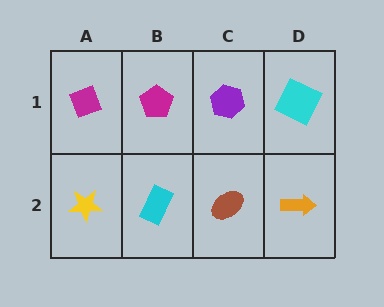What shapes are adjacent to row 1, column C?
A brown ellipse (row 2, column C), a magenta pentagon (row 1, column B), a cyan square (row 1, column D).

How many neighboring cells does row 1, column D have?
2.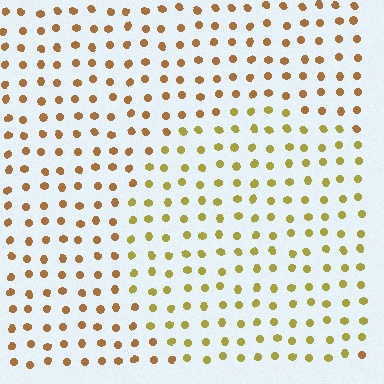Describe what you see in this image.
The image is filled with small brown elements in a uniform arrangement. A circle-shaped region is visible where the elements are tinted to a slightly different hue, forming a subtle color boundary.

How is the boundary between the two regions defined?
The boundary is defined purely by a slight shift in hue (about 28 degrees). Spacing, size, and orientation are identical on both sides.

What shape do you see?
I see a circle.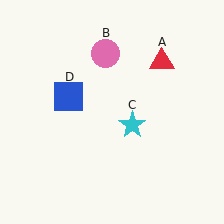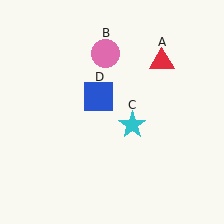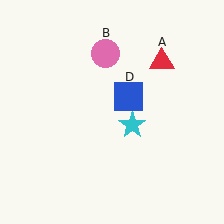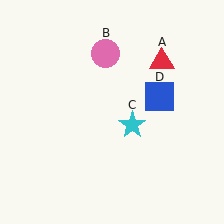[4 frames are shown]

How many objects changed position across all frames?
1 object changed position: blue square (object D).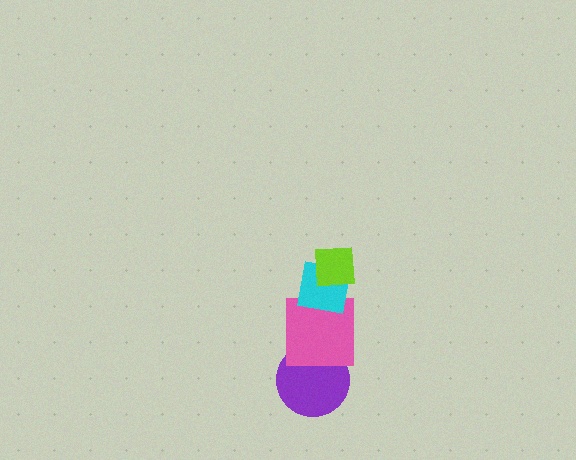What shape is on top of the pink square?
The cyan square is on top of the pink square.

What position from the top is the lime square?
The lime square is 1st from the top.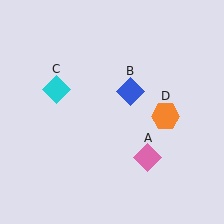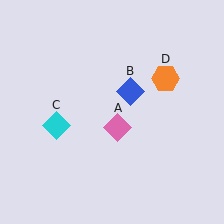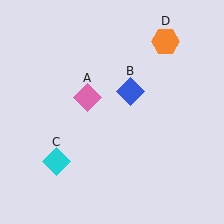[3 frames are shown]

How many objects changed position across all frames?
3 objects changed position: pink diamond (object A), cyan diamond (object C), orange hexagon (object D).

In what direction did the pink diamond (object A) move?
The pink diamond (object A) moved up and to the left.